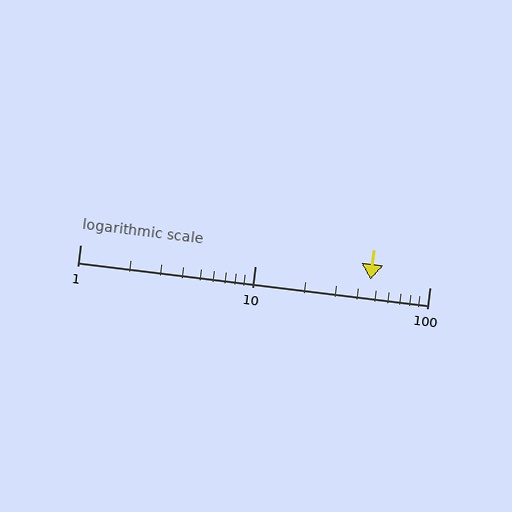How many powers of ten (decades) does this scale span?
The scale spans 2 decades, from 1 to 100.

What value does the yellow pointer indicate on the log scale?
The pointer indicates approximately 46.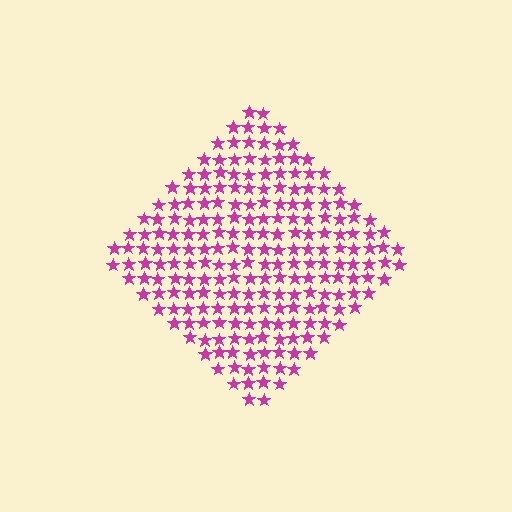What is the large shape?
The large shape is a diamond.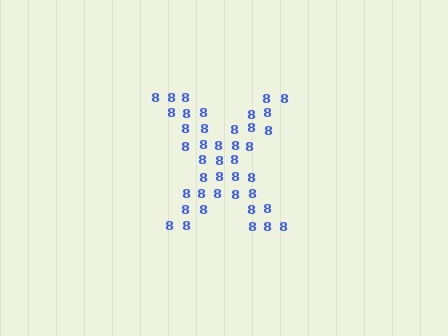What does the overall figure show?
The overall figure shows the letter X.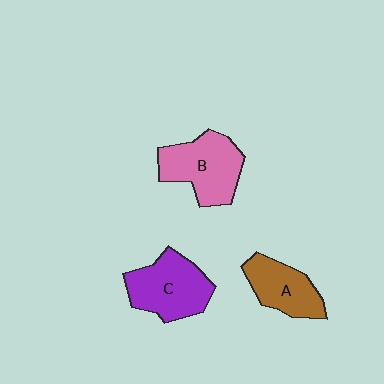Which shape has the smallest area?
Shape A (brown).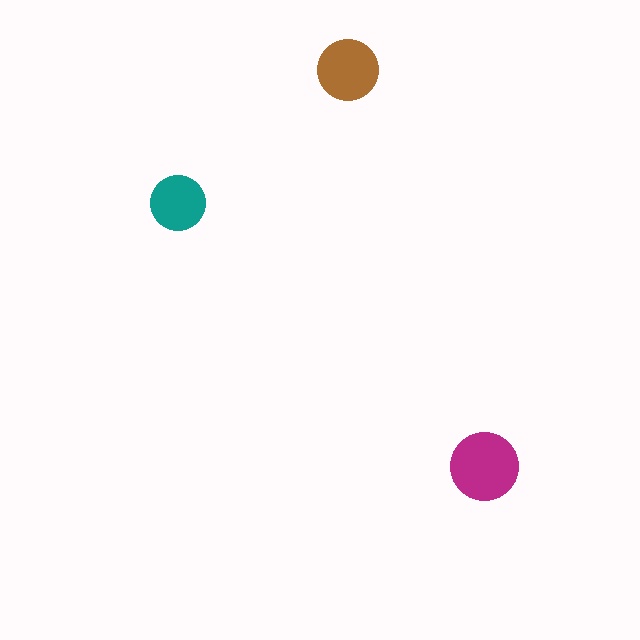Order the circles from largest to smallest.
the magenta one, the brown one, the teal one.